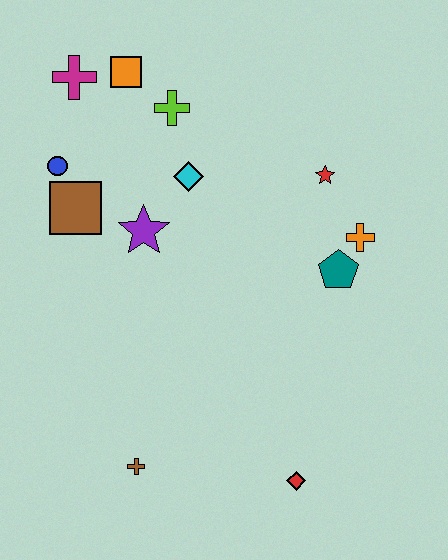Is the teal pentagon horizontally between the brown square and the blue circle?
No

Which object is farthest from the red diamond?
The magenta cross is farthest from the red diamond.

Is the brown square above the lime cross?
No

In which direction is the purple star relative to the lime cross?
The purple star is below the lime cross.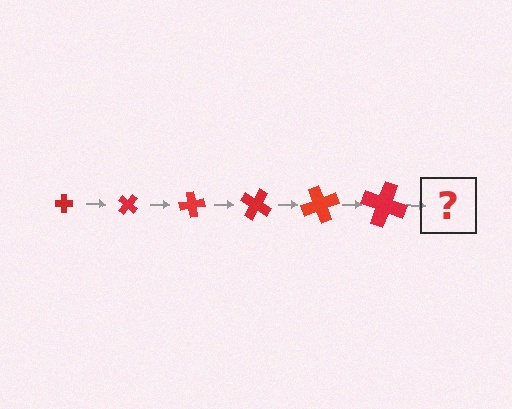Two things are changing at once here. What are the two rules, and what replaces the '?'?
The two rules are that the cross grows larger each step and it rotates 40 degrees each step. The '?' should be a cross, larger than the previous one and rotated 240 degrees from the start.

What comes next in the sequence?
The next element should be a cross, larger than the previous one and rotated 240 degrees from the start.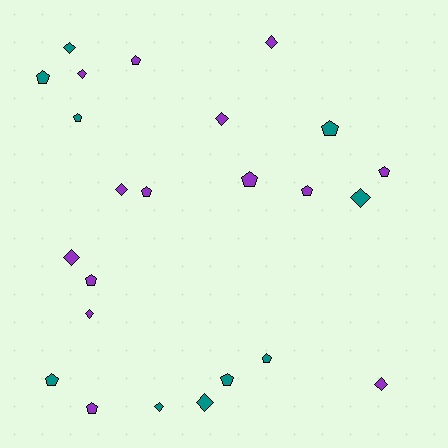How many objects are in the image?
There are 24 objects.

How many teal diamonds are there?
There are 4 teal diamonds.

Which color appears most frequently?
Purple, with 14 objects.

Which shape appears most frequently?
Pentagon, with 13 objects.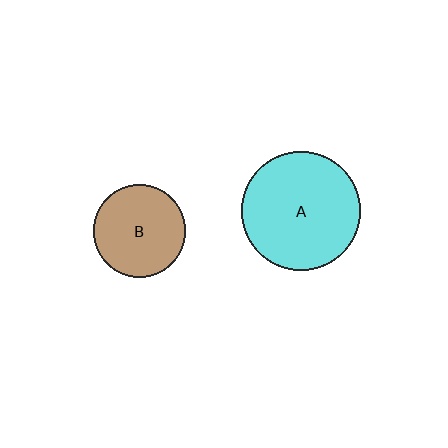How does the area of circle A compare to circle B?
Approximately 1.6 times.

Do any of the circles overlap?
No, none of the circles overlap.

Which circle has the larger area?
Circle A (cyan).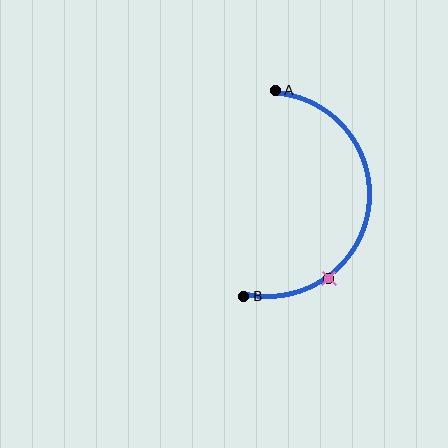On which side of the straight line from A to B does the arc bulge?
The arc bulges to the right of the straight line connecting A and B.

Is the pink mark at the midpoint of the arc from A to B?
No. The pink mark lies on the arc but is closer to endpoint B. The arc midpoint would be at the point on the curve equidistant along the arc from both A and B.